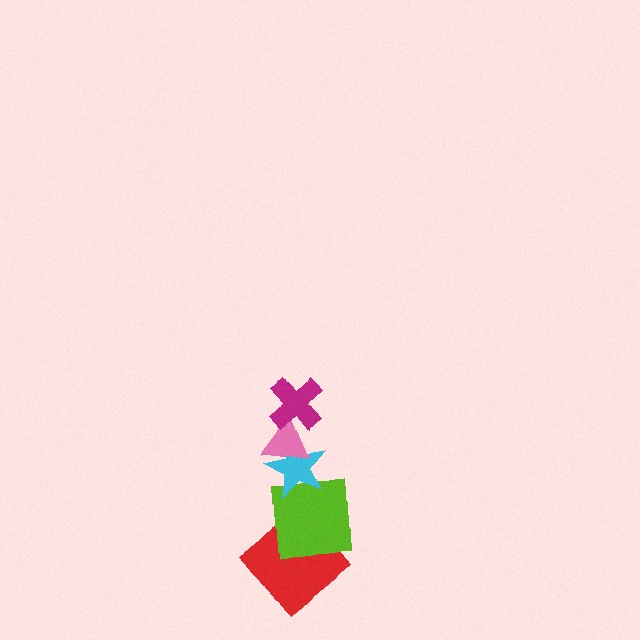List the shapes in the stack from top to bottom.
From top to bottom: the magenta cross, the pink triangle, the cyan star, the lime square, the red diamond.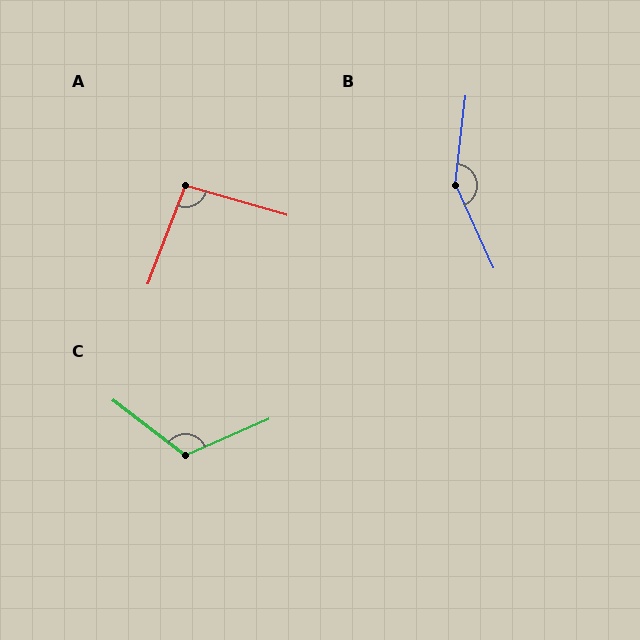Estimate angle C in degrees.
Approximately 119 degrees.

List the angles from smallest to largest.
A (95°), C (119°), B (149°).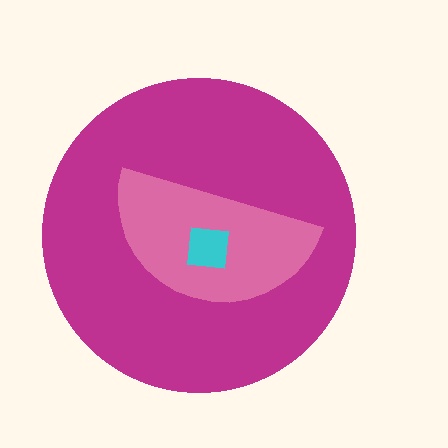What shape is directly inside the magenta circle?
The pink semicircle.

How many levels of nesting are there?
3.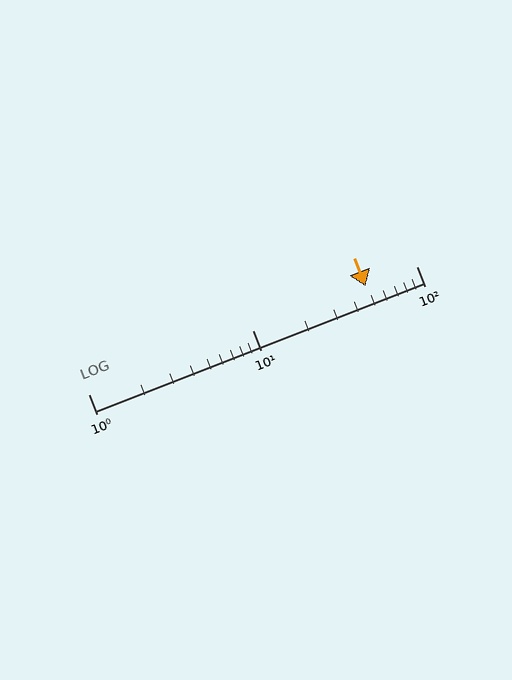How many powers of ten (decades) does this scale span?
The scale spans 2 decades, from 1 to 100.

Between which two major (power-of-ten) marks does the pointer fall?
The pointer is between 10 and 100.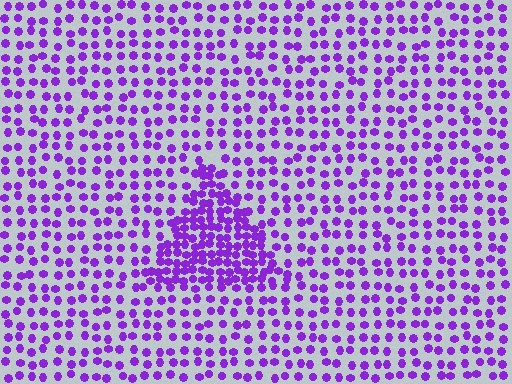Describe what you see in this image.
The image contains small purple elements arranged at two different densities. A triangle-shaped region is visible where the elements are more densely packed than the surrounding area.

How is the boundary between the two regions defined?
The boundary is defined by a change in element density (approximately 2.2x ratio). All elements are the same color, size, and shape.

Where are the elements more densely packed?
The elements are more densely packed inside the triangle boundary.